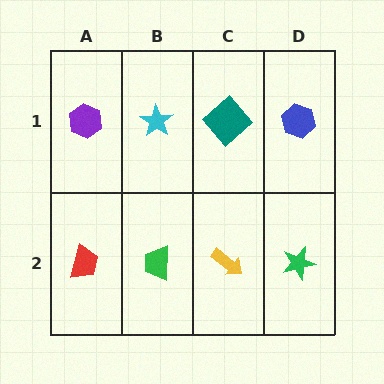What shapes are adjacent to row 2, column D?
A blue hexagon (row 1, column D), a yellow arrow (row 2, column C).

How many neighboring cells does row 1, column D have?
2.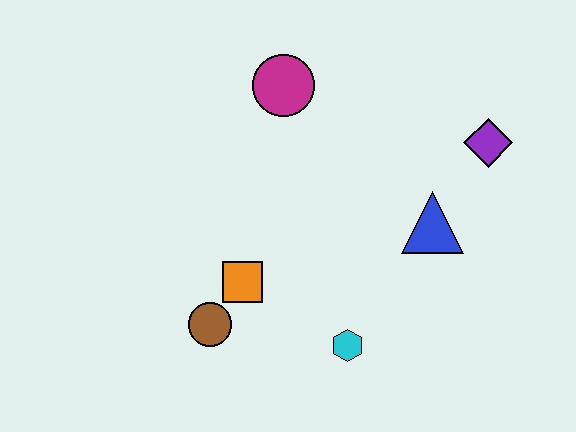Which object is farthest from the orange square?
The purple diamond is farthest from the orange square.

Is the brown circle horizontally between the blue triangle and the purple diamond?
No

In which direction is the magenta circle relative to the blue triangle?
The magenta circle is to the left of the blue triangle.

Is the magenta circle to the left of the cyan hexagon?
Yes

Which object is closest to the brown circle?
The orange square is closest to the brown circle.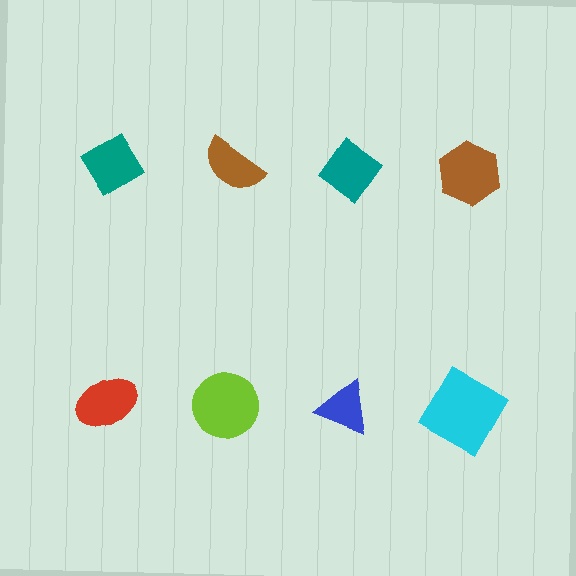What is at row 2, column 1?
A red ellipse.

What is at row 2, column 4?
A cyan square.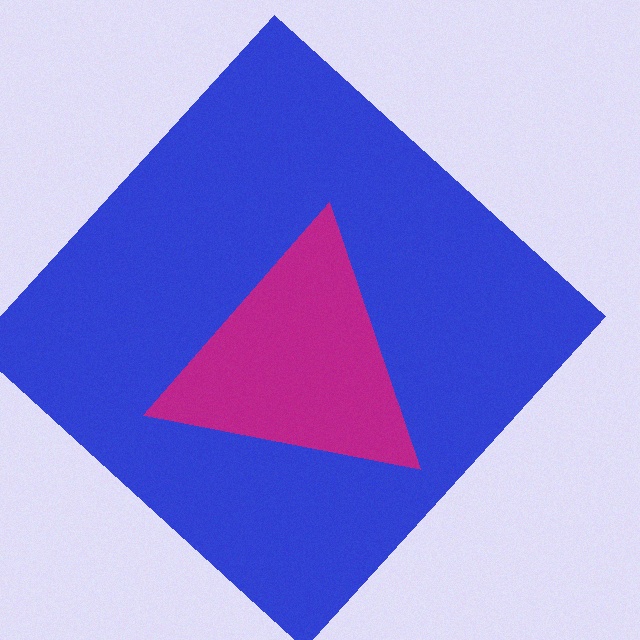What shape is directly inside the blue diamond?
The magenta triangle.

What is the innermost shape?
The magenta triangle.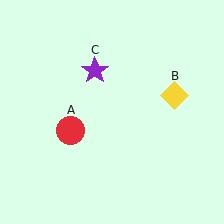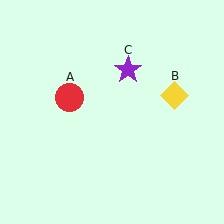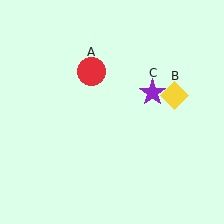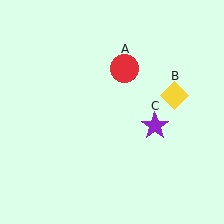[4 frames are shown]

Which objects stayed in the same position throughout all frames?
Yellow diamond (object B) remained stationary.